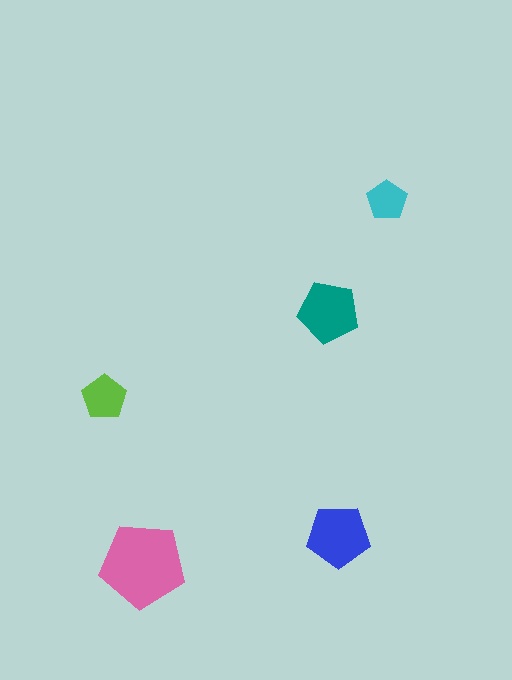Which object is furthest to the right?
The cyan pentagon is rightmost.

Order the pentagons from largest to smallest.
the pink one, the blue one, the teal one, the lime one, the cyan one.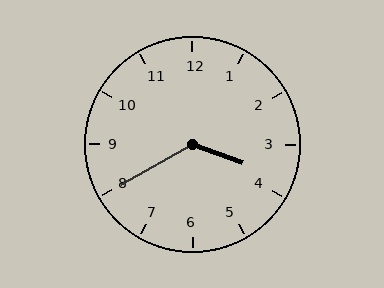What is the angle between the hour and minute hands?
Approximately 130 degrees.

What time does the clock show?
3:40.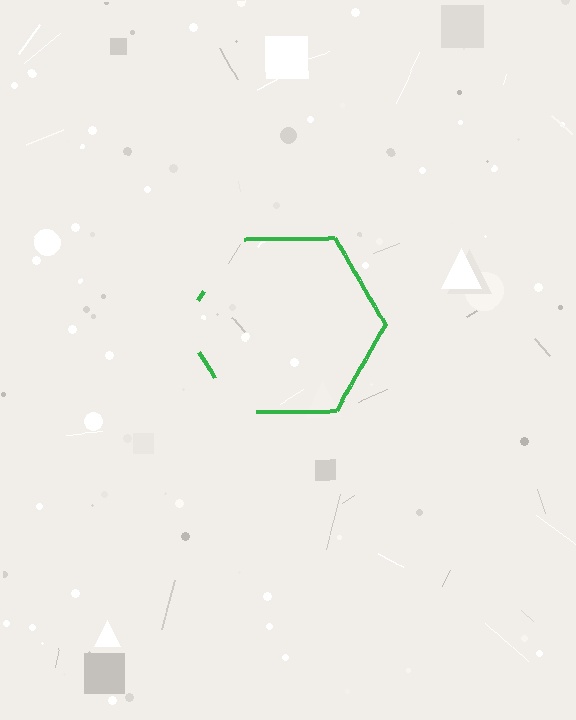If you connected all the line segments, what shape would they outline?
They would outline a hexagon.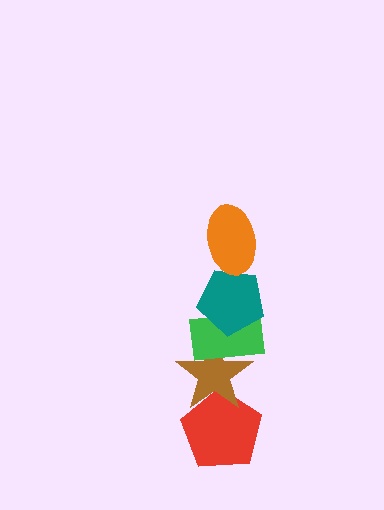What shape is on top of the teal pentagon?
The orange ellipse is on top of the teal pentagon.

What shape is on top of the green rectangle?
The teal pentagon is on top of the green rectangle.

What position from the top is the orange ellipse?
The orange ellipse is 1st from the top.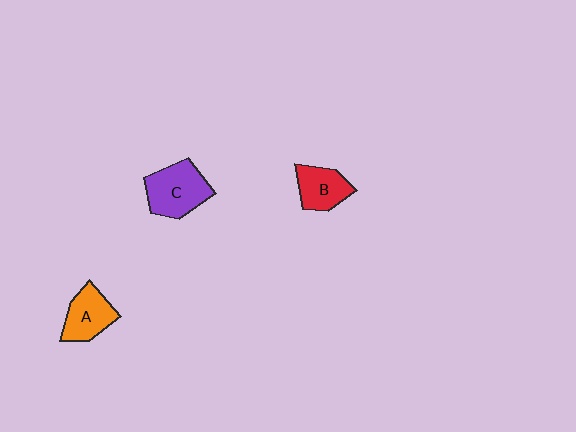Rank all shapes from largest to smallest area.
From largest to smallest: C (purple), A (orange), B (red).